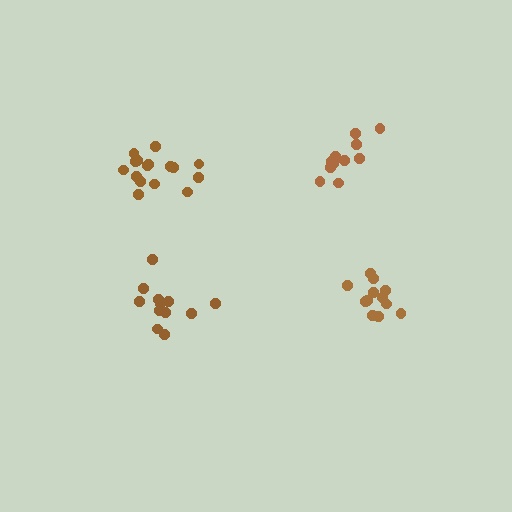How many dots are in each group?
Group 1: 12 dots, Group 2: 12 dots, Group 3: 16 dots, Group 4: 11 dots (51 total).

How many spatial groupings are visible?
There are 4 spatial groupings.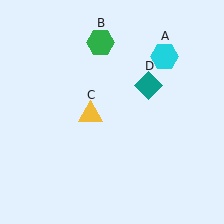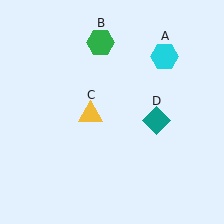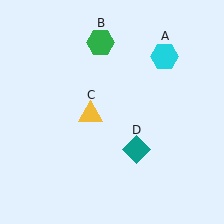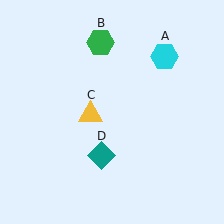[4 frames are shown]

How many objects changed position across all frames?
1 object changed position: teal diamond (object D).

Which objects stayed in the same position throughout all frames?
Cyan hexagon (object A) and green hexagon (object B) and yellow triangle (object C) remained stationary.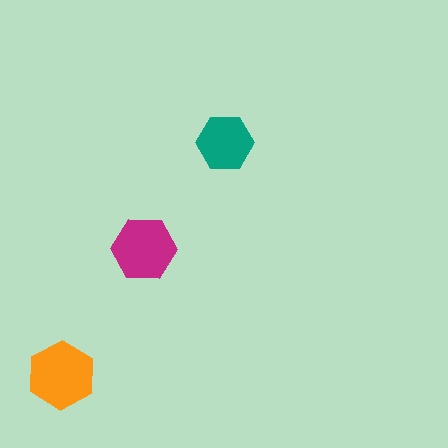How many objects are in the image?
There are 3 objects in the image.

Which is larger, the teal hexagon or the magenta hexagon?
The magenta one.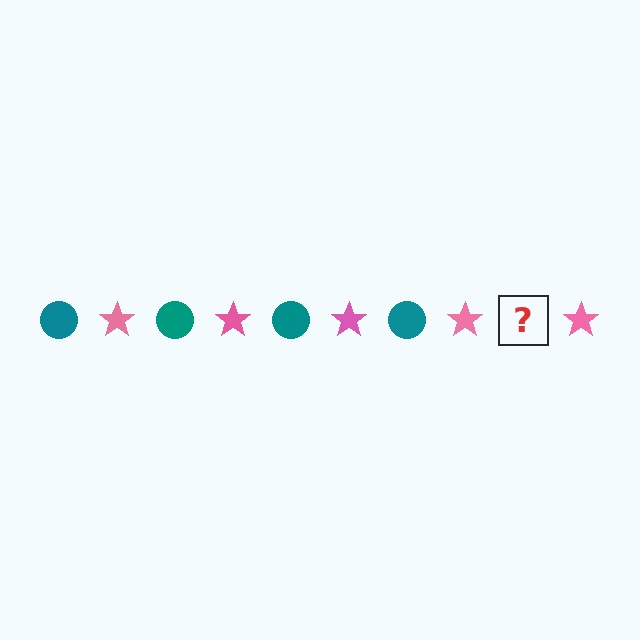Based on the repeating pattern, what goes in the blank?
The blank should be a teal circle.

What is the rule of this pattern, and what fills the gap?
The rule is that the pattern alternates between teal circle and pink star. The gap should be filled with a teal circle.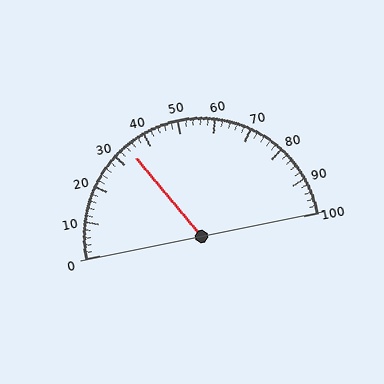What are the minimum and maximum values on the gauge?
The gauge ranges from 0 to 100.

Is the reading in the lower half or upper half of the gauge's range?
The reading is in the lower half of the range (0 to 100).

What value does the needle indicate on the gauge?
The needle indicates approximately 34.